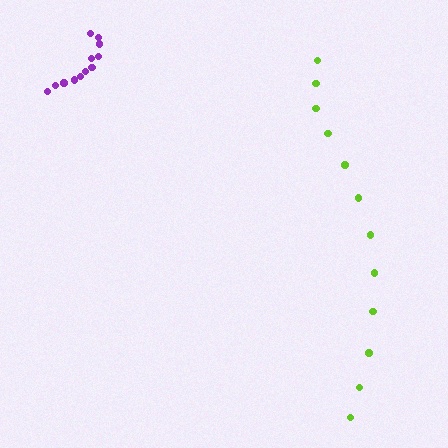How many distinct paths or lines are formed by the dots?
There are 2 distinct paths.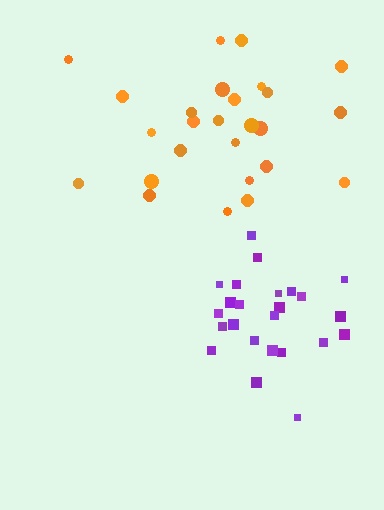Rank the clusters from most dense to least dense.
purple, orange.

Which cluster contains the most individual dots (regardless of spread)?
Orange (26).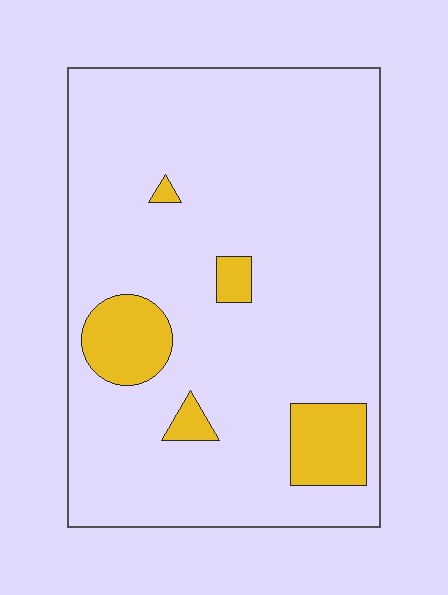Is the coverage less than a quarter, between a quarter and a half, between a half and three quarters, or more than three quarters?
Less than a quarter.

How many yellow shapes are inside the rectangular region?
5.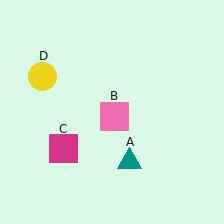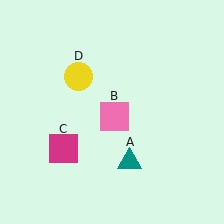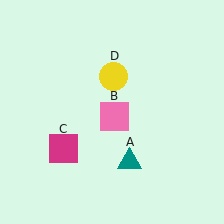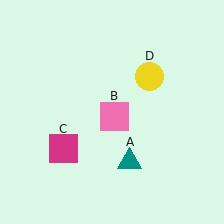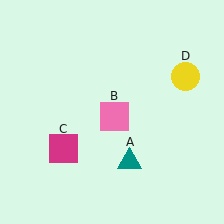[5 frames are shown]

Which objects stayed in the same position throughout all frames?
Teal triangle (object A) and pink square (object B) and magenta square (object C) remained stationary.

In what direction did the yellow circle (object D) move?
The yellow circle (object D) moved right.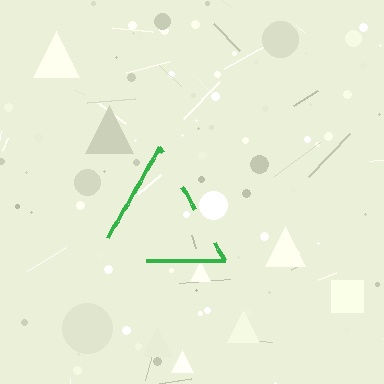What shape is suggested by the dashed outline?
The dashed outline suggests a triangle.